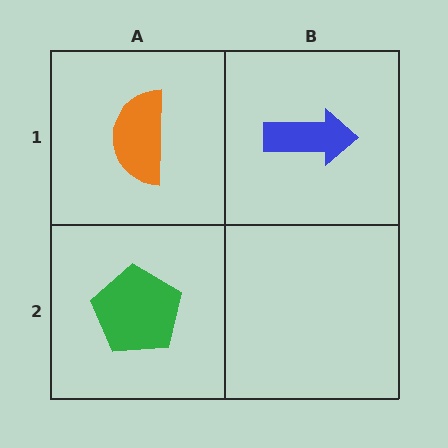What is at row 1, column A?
An orange semicircle.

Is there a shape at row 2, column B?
No, that cell is empty.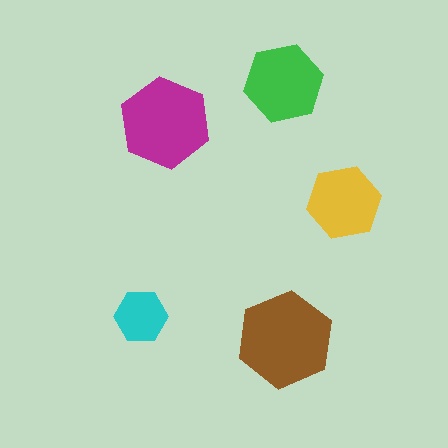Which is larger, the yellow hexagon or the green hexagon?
The green one.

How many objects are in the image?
There are 5 objects in the image.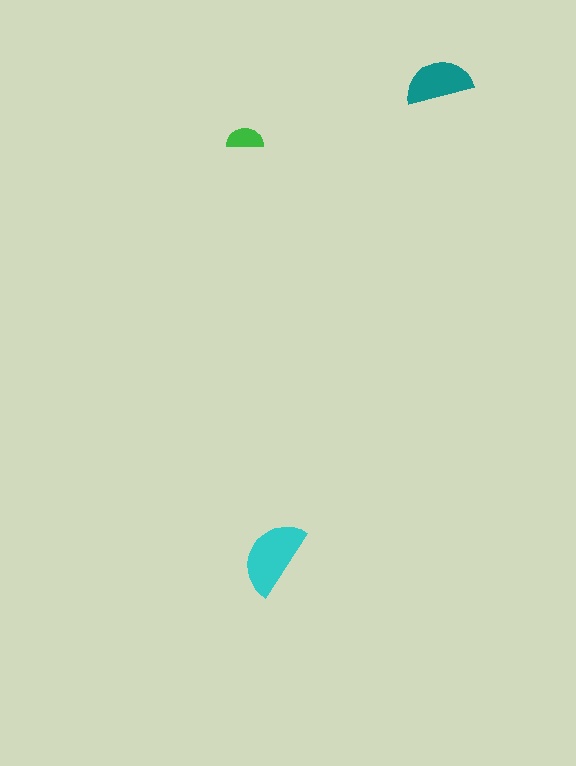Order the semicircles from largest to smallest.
the cyan one, the teal one, the green one.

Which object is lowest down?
The cyan semicircle is bottommost.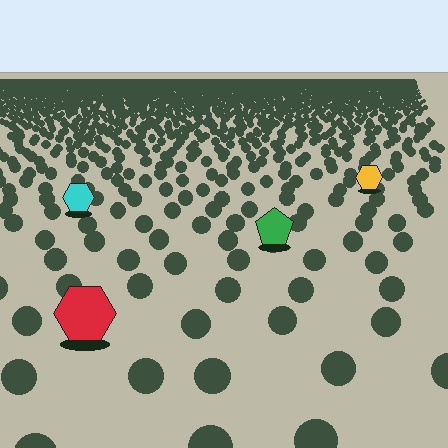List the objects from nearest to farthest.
From nearest to farthest: the red hexagon, the green pentagon, the cyan hexagon, the yellow hexagon.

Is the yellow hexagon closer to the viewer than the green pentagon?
No. The green pentagon is closer — you can tell from the texture gradient: the ground texture is coarser near it.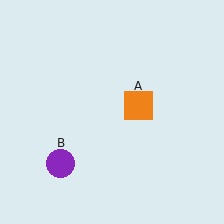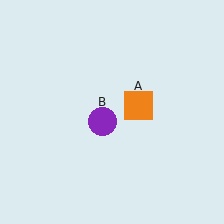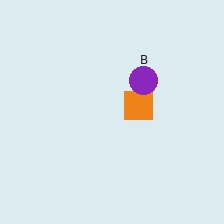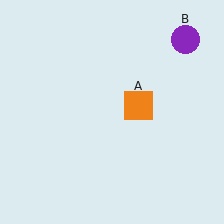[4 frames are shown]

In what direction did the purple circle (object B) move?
The purple circle (object B) moved up and to the right.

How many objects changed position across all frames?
1 object changed position: purple circle (object B).